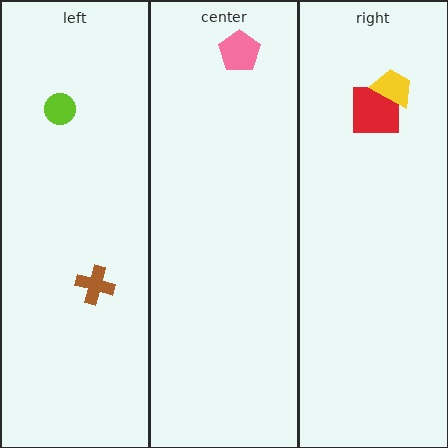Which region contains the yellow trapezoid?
The right region.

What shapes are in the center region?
The pink pentagon.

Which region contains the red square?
The right region.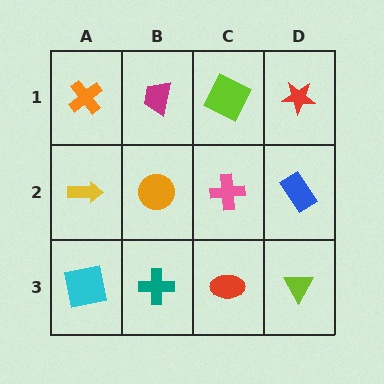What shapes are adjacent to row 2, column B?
A magenta trapezoid (row 1, column B), a teal cross (row 3, column B), a yellow arrow (row 2, column A), a pink cross (row 2, column C).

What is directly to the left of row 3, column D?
A red ellipse.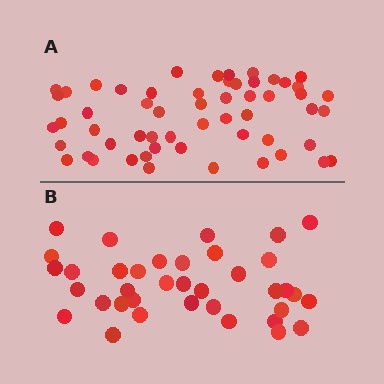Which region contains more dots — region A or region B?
Region A (the top region) has more dots.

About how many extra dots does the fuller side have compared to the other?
Region A has approximately 20 more dots than region B.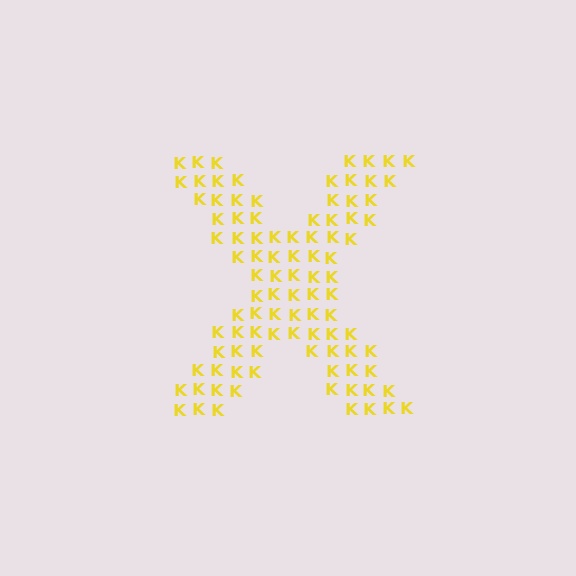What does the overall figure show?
The overall figure shows the letter X.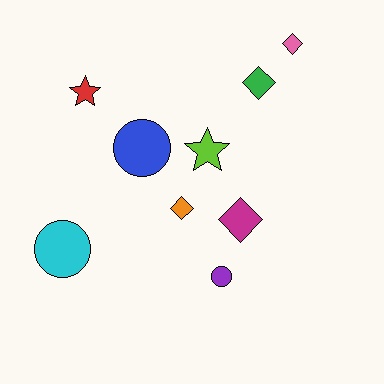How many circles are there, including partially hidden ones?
There are 3 circles.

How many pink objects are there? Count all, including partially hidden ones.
There is 1 pink object.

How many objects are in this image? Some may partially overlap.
There are 9 objects.